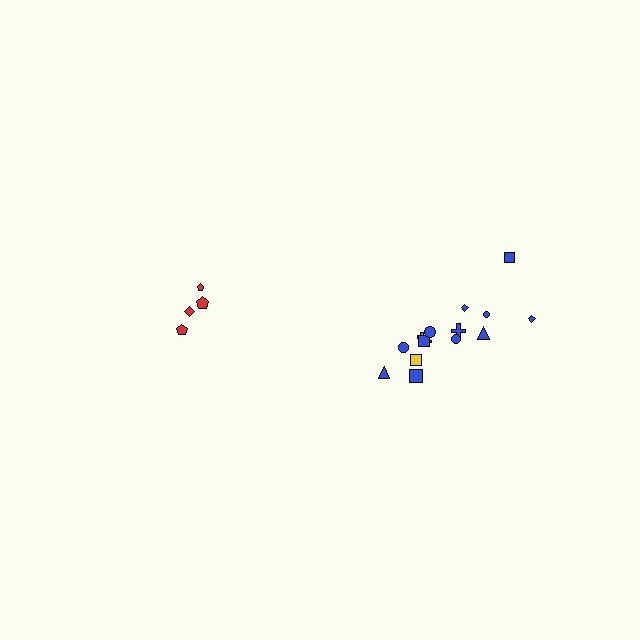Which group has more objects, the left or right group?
The right group.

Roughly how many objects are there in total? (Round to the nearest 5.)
Roughly 20 objects in total.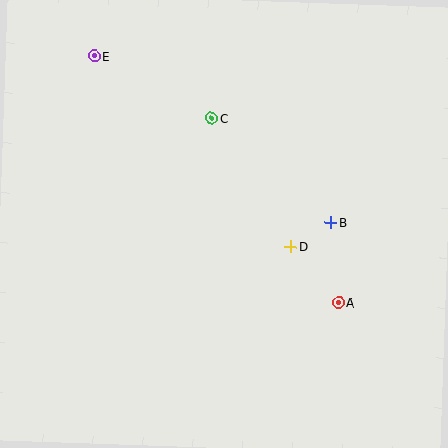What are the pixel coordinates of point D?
Point D is at (291, 247).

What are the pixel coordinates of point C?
Point C is at (211, 118).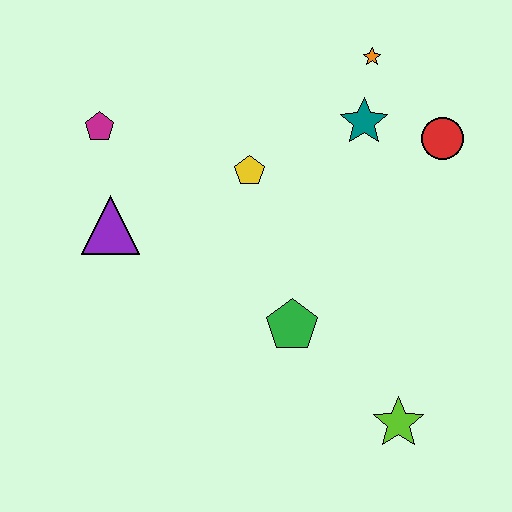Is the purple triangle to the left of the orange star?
Yes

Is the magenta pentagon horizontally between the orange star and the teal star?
No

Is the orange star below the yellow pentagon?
No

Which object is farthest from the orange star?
The lime star is farthest from the orange star.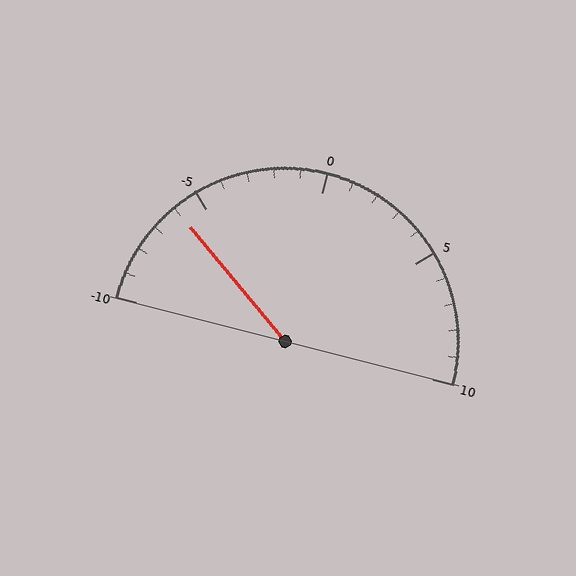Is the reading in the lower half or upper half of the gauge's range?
The reading is in the lower half of the range (-10 to 10).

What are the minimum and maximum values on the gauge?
The gauge ranges from -10 to 10.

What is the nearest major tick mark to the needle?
The nearest major tick mark is -5.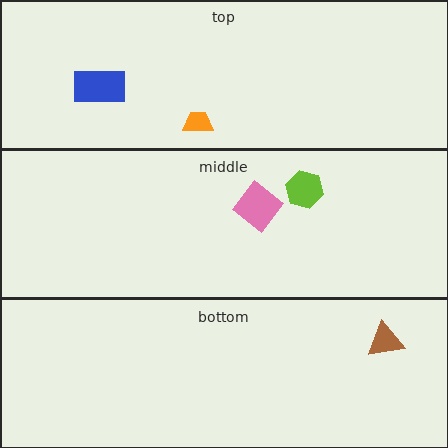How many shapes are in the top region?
2.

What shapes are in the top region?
The orange trapezoid, the blue rectangle.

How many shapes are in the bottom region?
1.